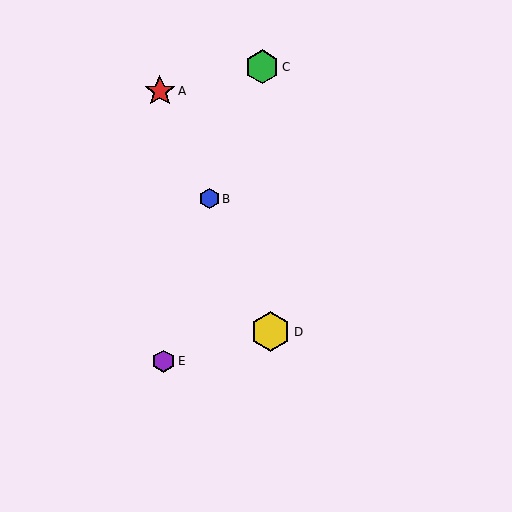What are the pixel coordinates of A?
Object A is at (160, 91).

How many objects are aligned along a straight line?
3 objects (A, B, D) are aligned along a straight line.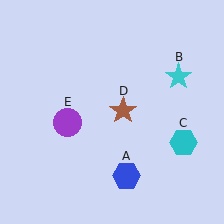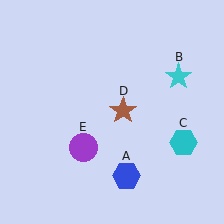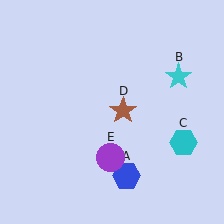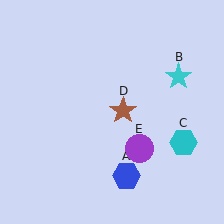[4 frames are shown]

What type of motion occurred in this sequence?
The purple circle (object E) rotated counterclockwise around the center of the scene.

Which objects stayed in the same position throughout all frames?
Blue hexagon (object A) and cyan star (object B) and cyan hexagon (object C) and brown star (object D) remained stationary.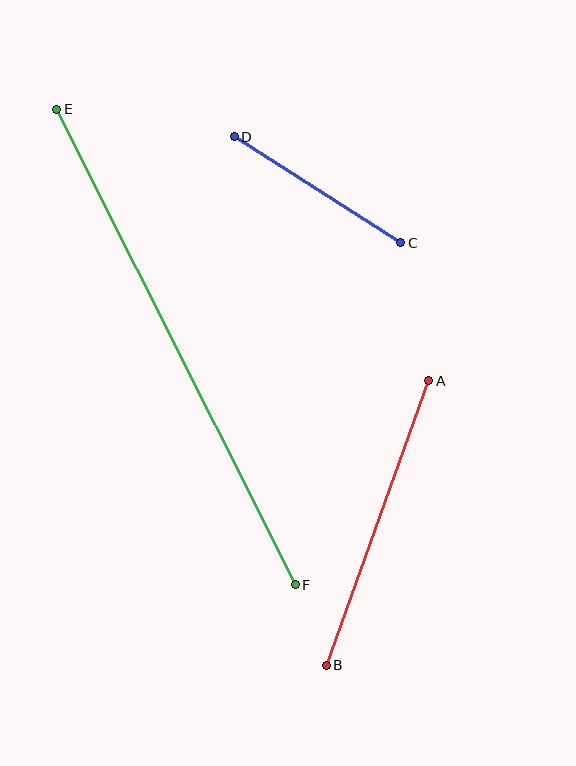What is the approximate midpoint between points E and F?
The midpoint is at approximately (176, 347) pixels.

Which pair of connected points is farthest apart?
Points E and F are farthest apart.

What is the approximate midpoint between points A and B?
The midpoint is at approximately (377, 523) pixels.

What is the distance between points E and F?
The distance is approximately 532 pixels.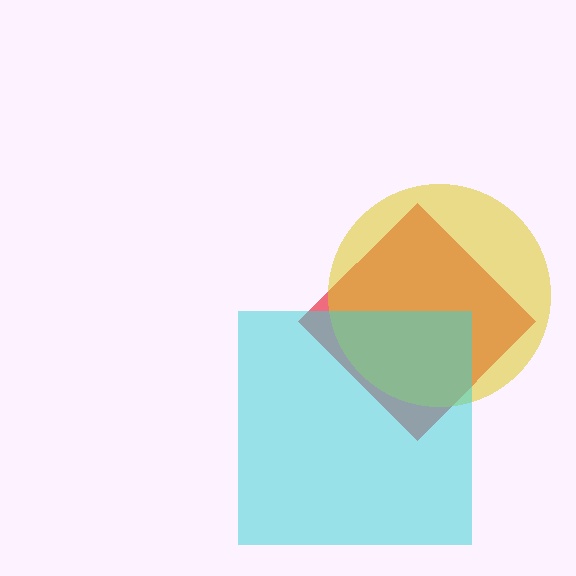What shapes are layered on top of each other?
The layered shapes are: a red diamond, a yellow circle, a cyan square.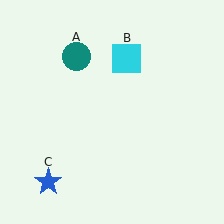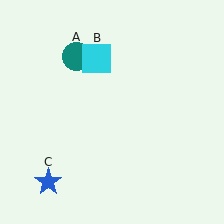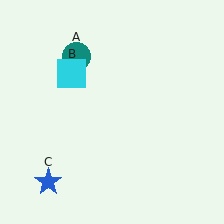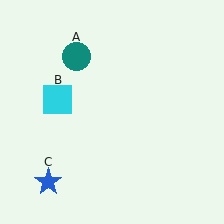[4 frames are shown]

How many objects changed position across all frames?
1 object changed position: cyan square (object B).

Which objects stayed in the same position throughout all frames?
Teal circle (object A) and blue star (object C) remained stationary.